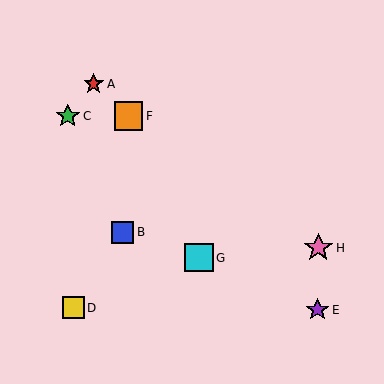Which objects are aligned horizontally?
Objects C, F are aligned horizontally.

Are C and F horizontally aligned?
Yes, both are at y≈116.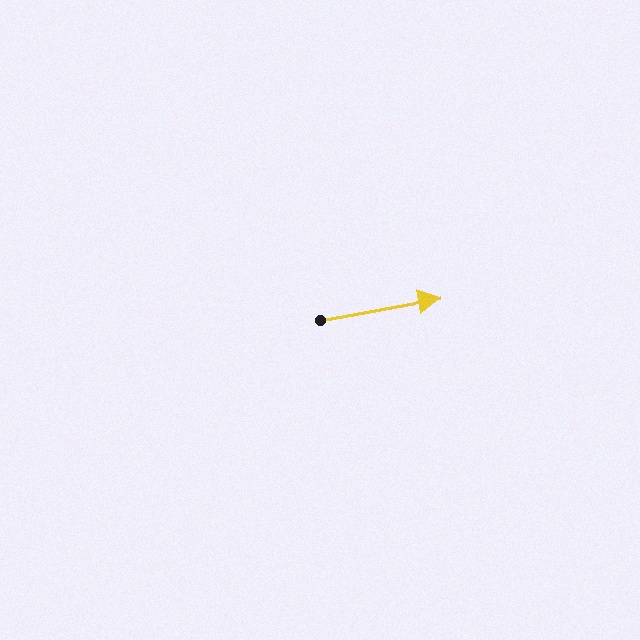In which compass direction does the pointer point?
East.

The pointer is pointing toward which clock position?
Roughly 3 o'clock.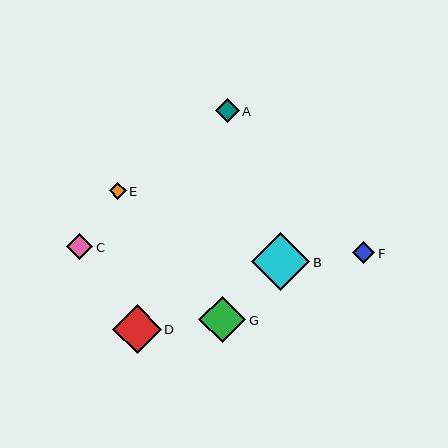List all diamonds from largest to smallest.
From largest to smallest: B, D, G, C, A, F, E.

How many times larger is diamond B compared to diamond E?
Diamond B is approximately 3.5 times the size of diamond E.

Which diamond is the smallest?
Diamond E is the smallest with a size of approximately 17 pixels.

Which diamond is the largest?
Diamond B is the largest with a size of approximately 58 pixels.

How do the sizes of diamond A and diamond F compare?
Diamond A and diamond F are approximately the same size.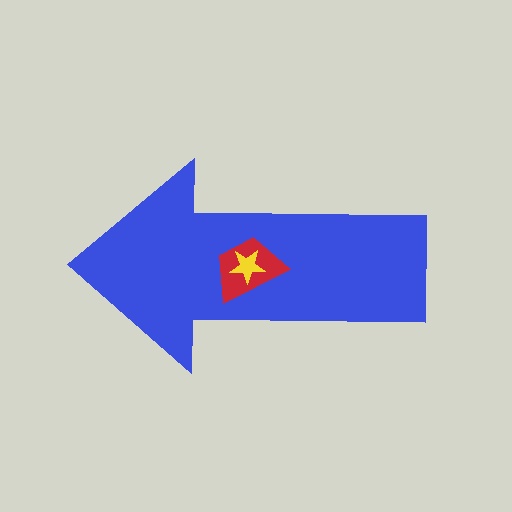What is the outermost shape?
The blue arrow.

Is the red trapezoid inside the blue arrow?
Yes.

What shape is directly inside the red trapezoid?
The yellow star.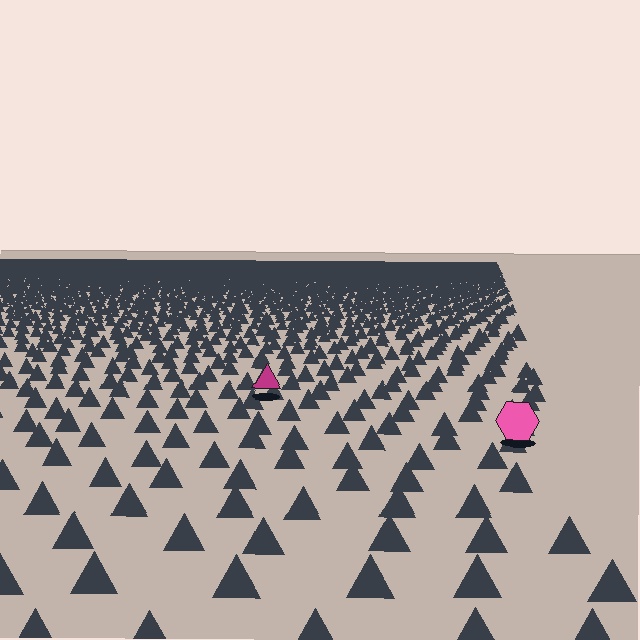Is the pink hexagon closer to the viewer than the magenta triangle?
Yes. The pink hexagon is closer — you can tell from the texture gradient: the ground texture is coarser near it.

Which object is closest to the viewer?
The pink hexagon is closest. The texture marks near it are larger and more spread out.